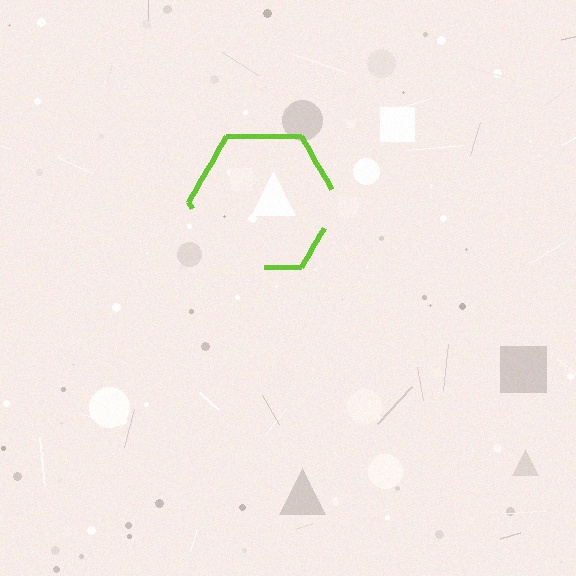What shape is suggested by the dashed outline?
The dashed outline suggests a hexagon.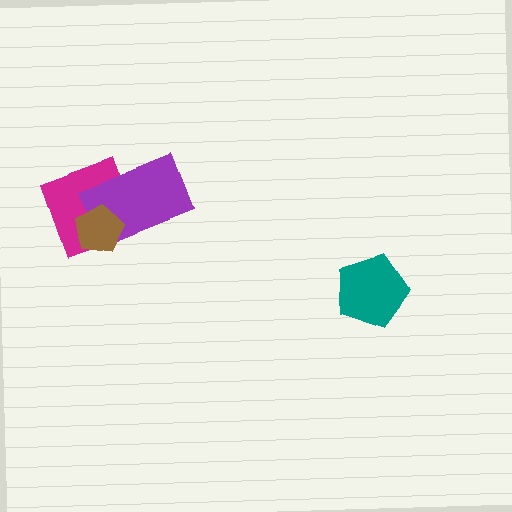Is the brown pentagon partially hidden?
No, no other shape covers it.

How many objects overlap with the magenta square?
2 objects overlap with the magenta square.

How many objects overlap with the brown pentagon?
2 objects overlap with the brown pentagon.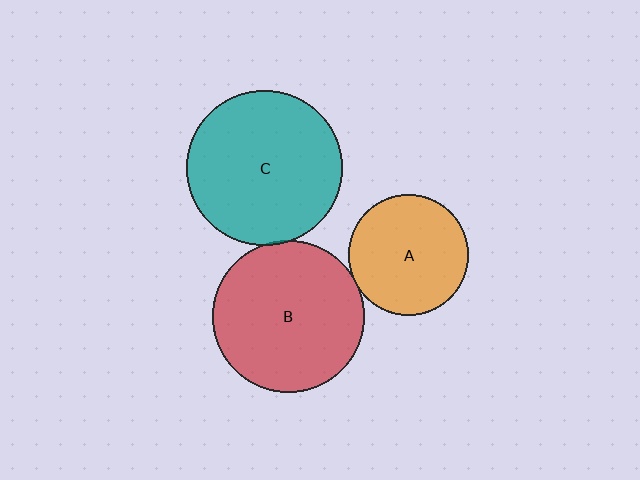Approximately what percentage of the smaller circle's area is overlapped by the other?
Approximately 5%.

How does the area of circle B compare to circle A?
Approximately 1.6 times.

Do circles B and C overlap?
Yes.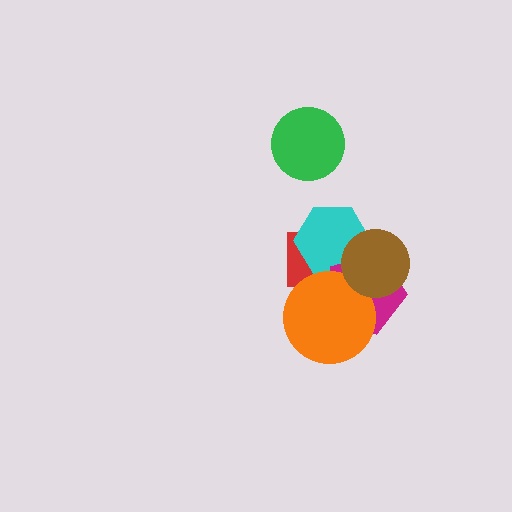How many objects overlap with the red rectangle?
4 objects overlap with the red rectangle.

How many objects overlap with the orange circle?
3 objects overlap with the orange circle.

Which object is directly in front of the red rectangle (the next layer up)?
The cyan hexagon is directly in front of the red rectangle.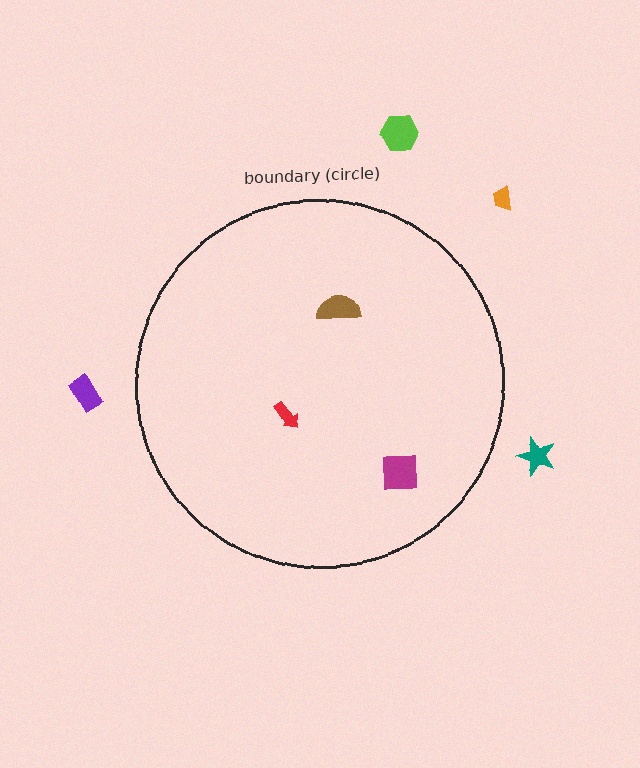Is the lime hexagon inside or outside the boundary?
Outside.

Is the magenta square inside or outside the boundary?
Inside.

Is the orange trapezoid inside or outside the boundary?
Outside.